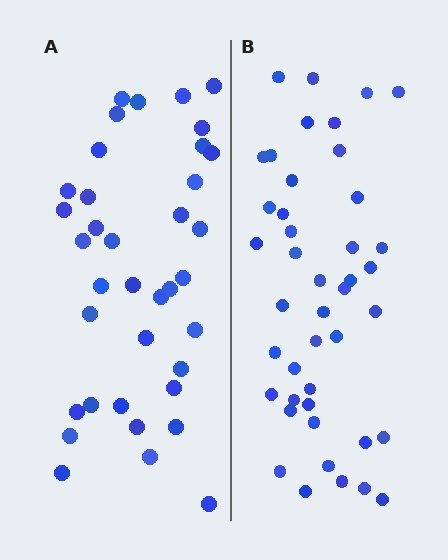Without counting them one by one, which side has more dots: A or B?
Region B (the right region) has more dots.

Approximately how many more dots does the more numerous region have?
Region B has about 6 more dots than region A.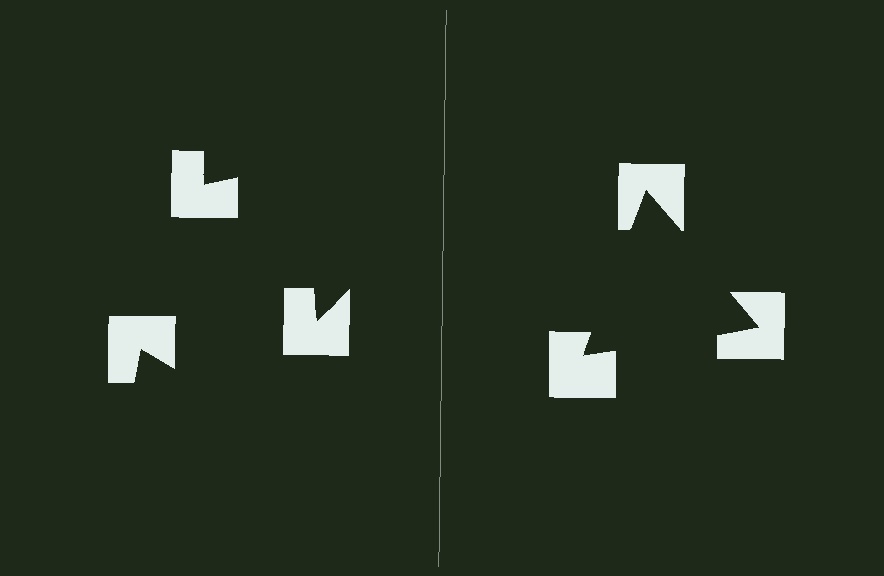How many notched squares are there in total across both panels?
6 — 3 on each side.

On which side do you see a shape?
An illusory triangle appears on the right side. On the left side the wedge cuts are rotated, so no coherent shape forms.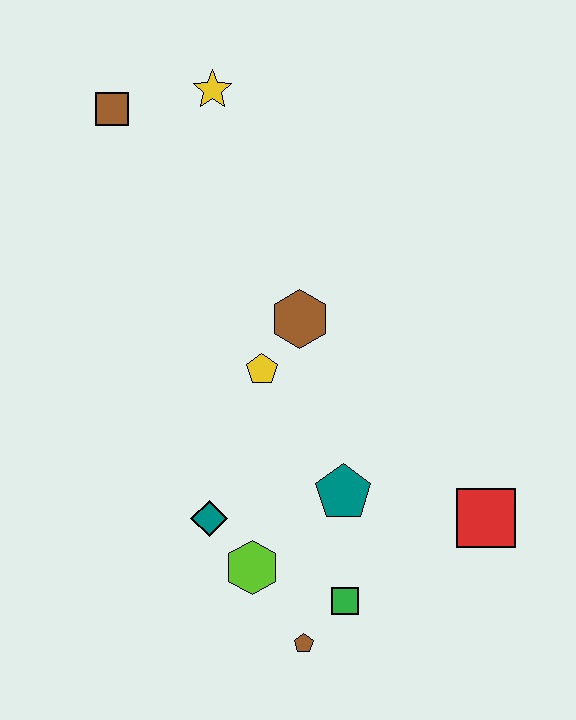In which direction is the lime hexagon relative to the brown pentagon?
The lime hexagon is above the brown pentagon.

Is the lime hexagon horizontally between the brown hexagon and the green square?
No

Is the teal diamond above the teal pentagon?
No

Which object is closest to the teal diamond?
The lime hexagon is closest to the teal diamond.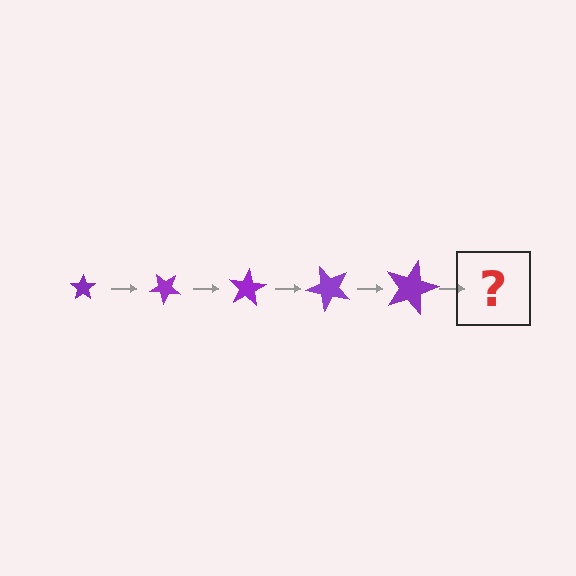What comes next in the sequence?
The next element should be a star, larger than the previous one and rotated 200 degrees from the start.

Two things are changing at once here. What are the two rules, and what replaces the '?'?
The two rules are that the star grows larger each step and it rotates 40 degrees each step. The '?' should be a star, larger than the previous one and rotated 200 degrees from the start.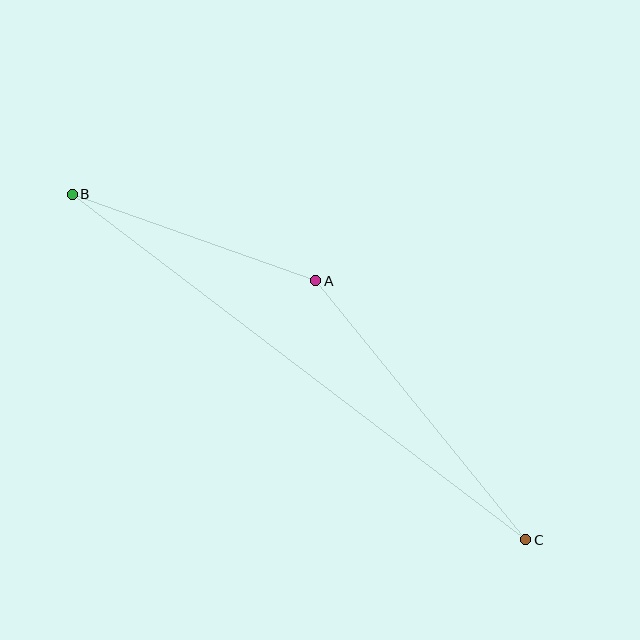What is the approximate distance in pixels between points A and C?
The distance between A and C is approximately 333 pixels.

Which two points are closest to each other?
Points A and B are closest to each other.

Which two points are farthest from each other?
Points B and C are farthest from each other.